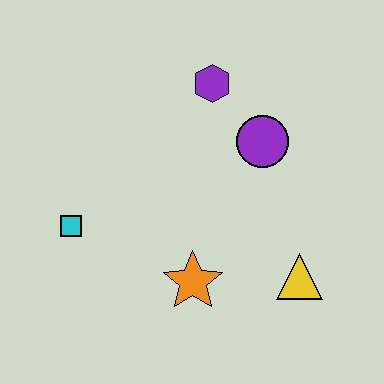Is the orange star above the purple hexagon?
No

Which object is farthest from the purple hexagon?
The yellow triangle is farthest from the purple hexagon.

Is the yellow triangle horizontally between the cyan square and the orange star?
No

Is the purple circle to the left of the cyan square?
No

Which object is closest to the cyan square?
The orange star is closest to the cyan square.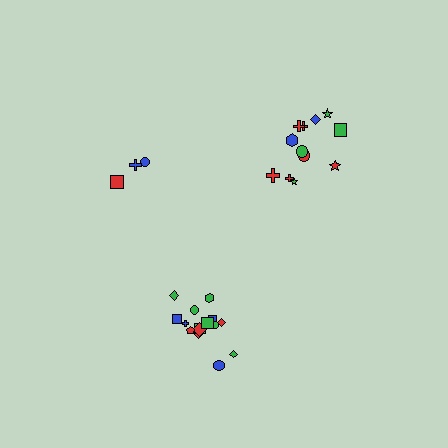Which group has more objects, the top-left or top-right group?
The top-right group.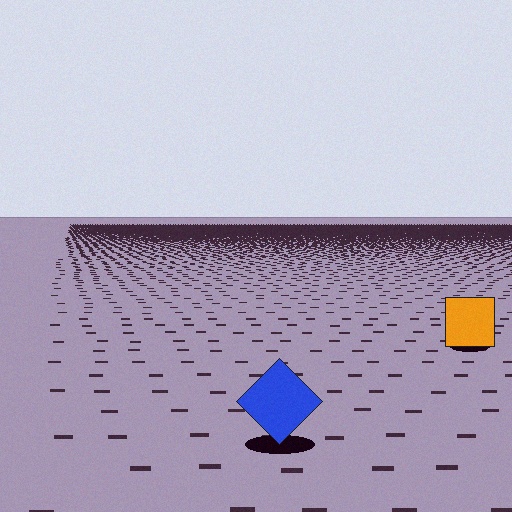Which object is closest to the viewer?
The blue diamond is closest. The texture marks near it are larger and more spread out.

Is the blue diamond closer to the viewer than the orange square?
Yes. The blue diamond is closer — you can tell from the texture gradient: the ground texture is coarser near it.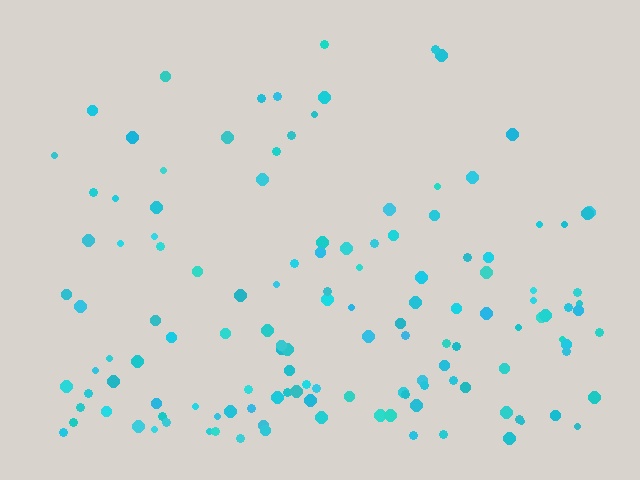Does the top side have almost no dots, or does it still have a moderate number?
Still a moderate number, just noticeably fewer than the bottom.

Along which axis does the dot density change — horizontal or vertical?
Vertical.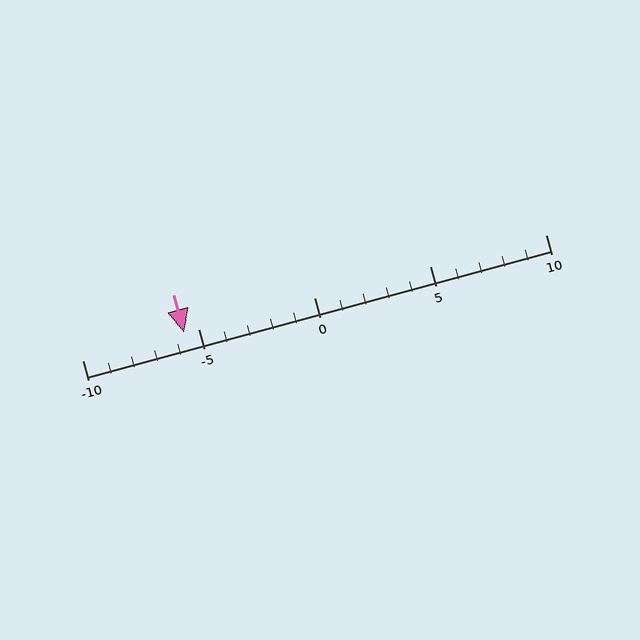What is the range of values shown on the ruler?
The ruler shows values from -10 to 10.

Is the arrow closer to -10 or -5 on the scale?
The arrow is closer to -5.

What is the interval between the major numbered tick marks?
The major tick marks are spaced 5 units apart.